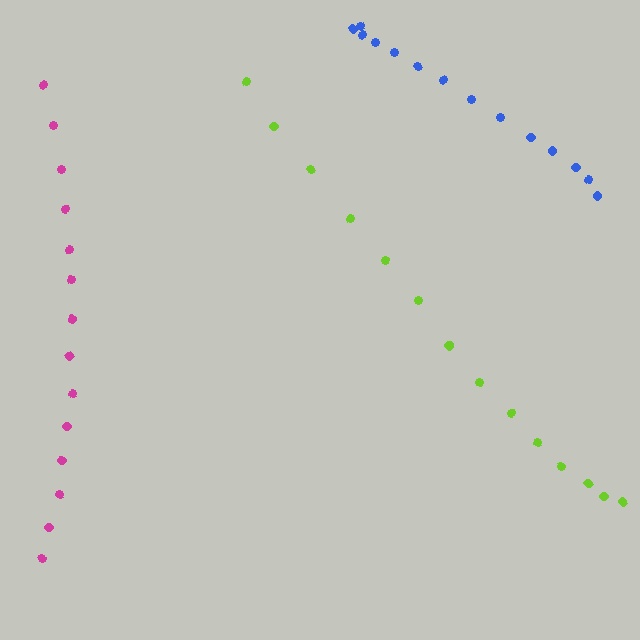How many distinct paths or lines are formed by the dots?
There are 3 distinct paths.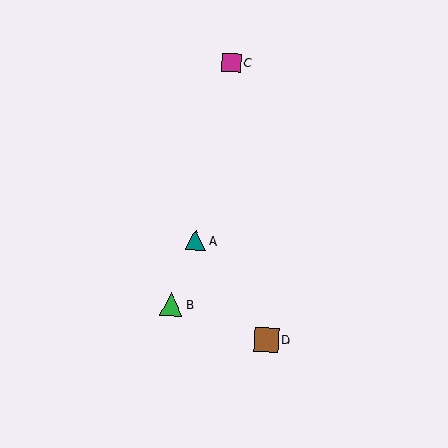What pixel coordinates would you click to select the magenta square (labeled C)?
Click at (231, 63) to select the magenta square C.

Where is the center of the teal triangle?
The center of the teal triangle is at (196, 240).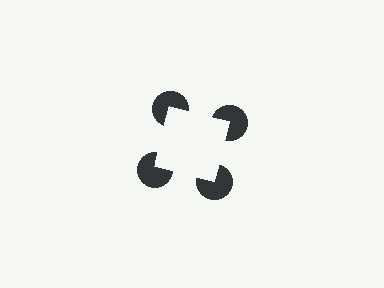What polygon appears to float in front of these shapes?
An illusory square — its edges are inferred from the aligned wedge cuts in the pac-man discs, not physically drawn.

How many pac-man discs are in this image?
There are 4 — one at each vertex of the illusory square.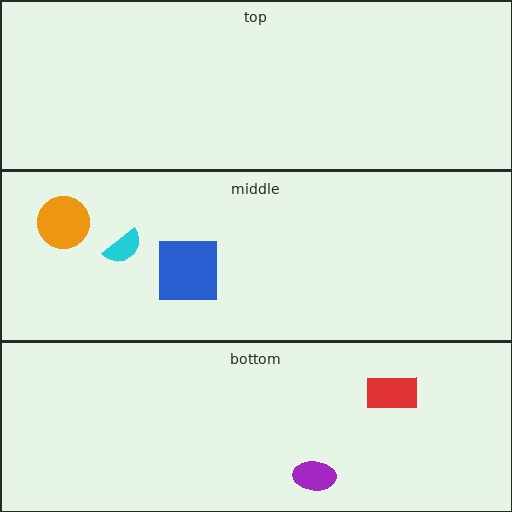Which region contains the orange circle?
The middle region.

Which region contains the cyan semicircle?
The middle region.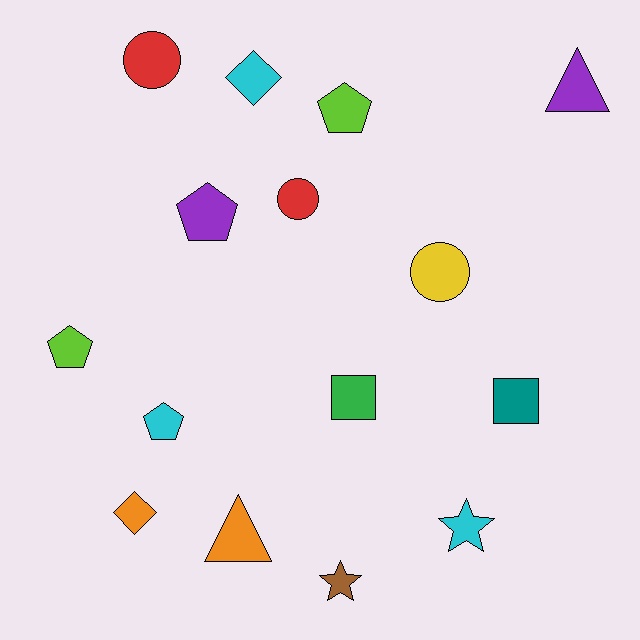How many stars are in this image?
There are 2 stars.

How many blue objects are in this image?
There are no blue objects.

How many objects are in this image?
There are 15 objects.